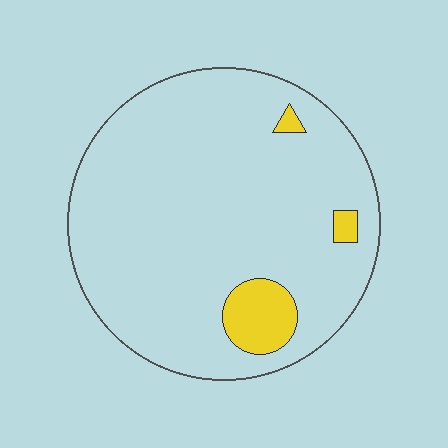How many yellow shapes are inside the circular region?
3.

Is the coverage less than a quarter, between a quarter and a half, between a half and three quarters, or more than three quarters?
Less than a quarter.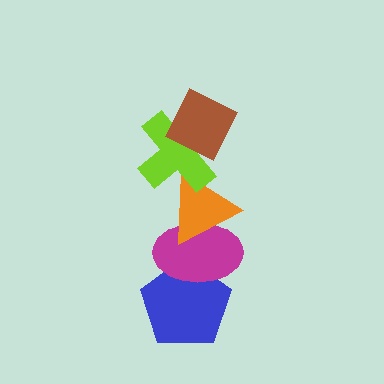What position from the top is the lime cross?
The lime cross is 2nd from the top.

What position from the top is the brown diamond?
The brown diamond is 1st from the top.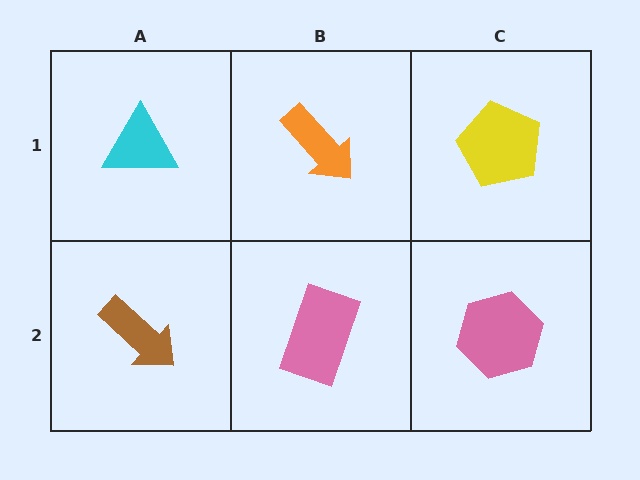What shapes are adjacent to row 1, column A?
A brown arrow (row 2, column A), an orange arrow (row 1, column B).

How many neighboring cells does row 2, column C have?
2.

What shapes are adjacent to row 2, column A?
A cyan triangle (row 1, column A), a pink rectangle (row 2, column B).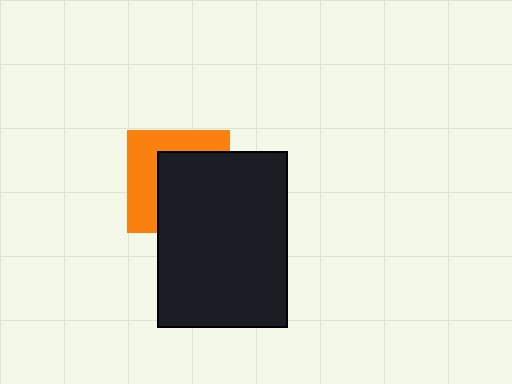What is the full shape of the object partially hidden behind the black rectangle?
The partially hidden object is an orange square.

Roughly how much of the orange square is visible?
A small part of it is visible (roughly 44%).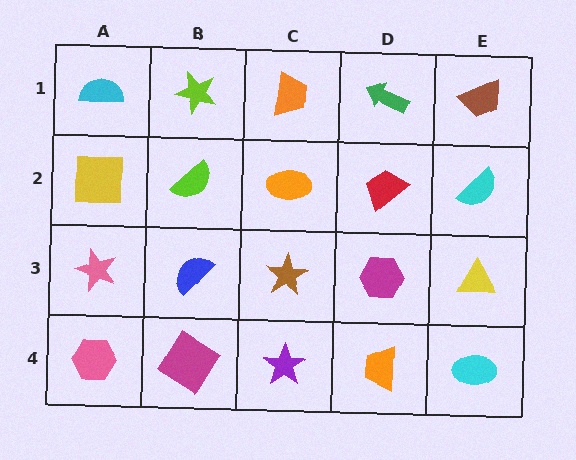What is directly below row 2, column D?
A magenta hexagon.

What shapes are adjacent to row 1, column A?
A yellow square (row 2, column A), a lime star (row 1, column B).